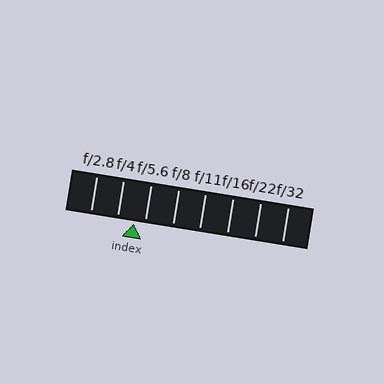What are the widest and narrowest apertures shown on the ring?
The widest aperture shown is f/2.8 and the narrowest is f/32.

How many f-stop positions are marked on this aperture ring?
There are 8 f-stop positions marked.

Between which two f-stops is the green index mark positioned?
The index mark is between f/4 and f/5.6.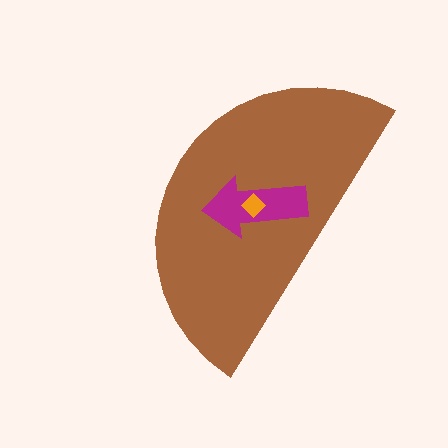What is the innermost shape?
The orange diamond.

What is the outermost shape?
The brown semicircle.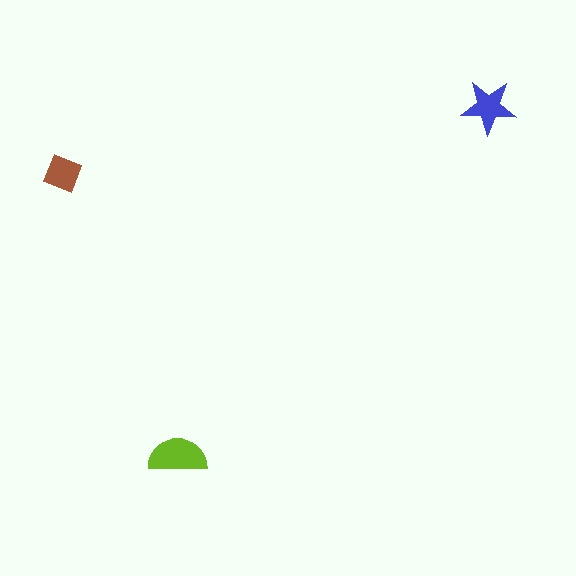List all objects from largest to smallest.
The lime semicircle, the blue star, the brown square.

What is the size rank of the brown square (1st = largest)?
3rd.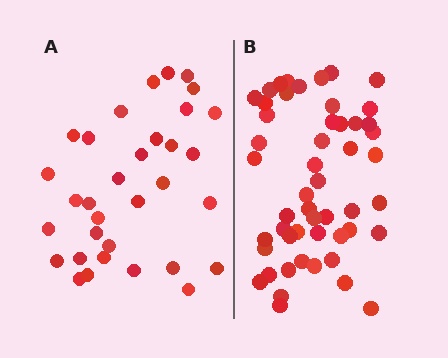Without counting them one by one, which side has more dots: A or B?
Region B (the right region) has more dots.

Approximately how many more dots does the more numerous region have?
Region B has approximately 20 more dots than region A.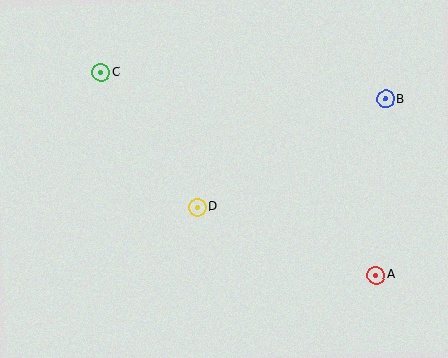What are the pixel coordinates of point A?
Point A is at (376, 275).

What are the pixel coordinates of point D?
Point D is at (197, 207).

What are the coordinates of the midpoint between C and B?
The midpoint between C and B is at (243, 86).